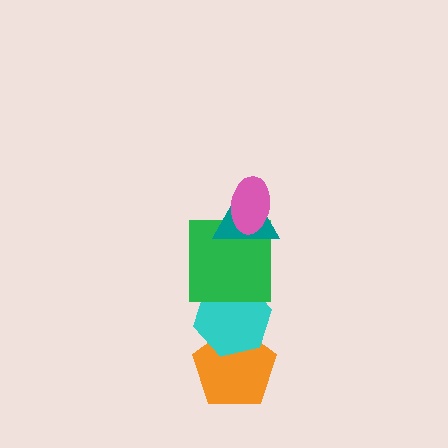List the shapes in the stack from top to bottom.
From top to bottom: the pink ellipse, the teal triangle, the green square, the cyan hexagon, the orange pentagon.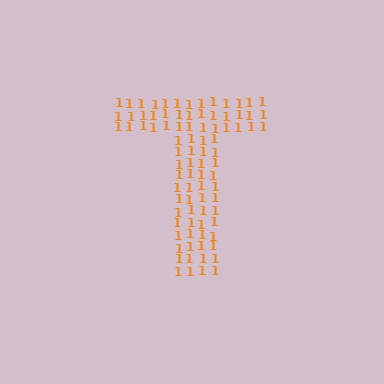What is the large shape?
The large shape is the letter T.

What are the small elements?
The small elements are digit 1's.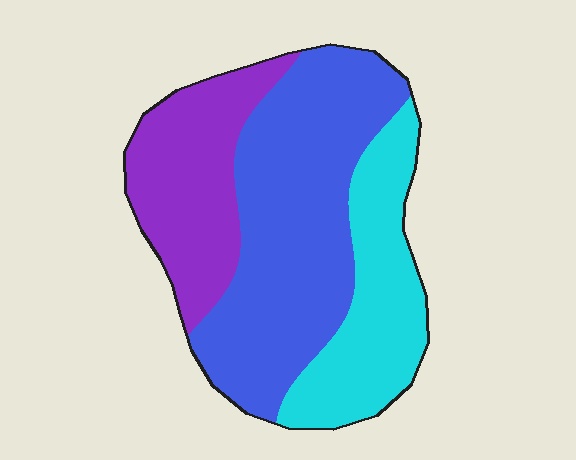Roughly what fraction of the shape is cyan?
Cyan takes up about one quarter (1/4) of the shape.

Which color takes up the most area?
Blue, at roughly 50%.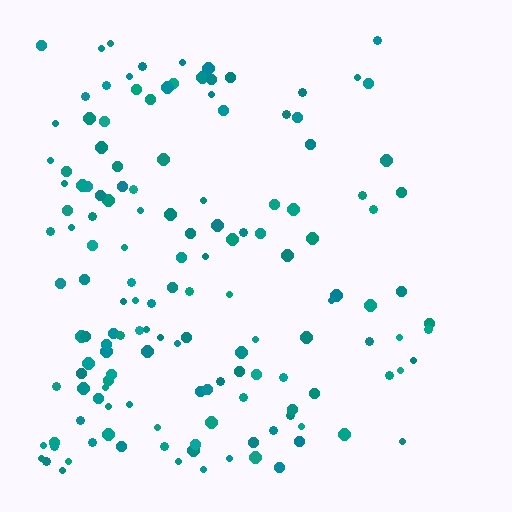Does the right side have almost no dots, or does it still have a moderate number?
Still a moderate number, just noticeably fewer than the left.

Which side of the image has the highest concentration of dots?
The left.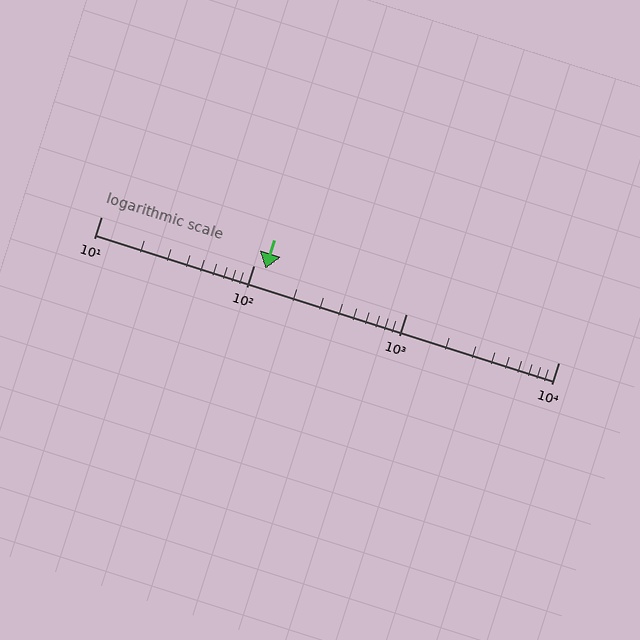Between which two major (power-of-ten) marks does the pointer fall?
The pointer is between 100 and 1000.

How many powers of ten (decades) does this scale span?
The scale spans 3 decades, from 10 to 10000.